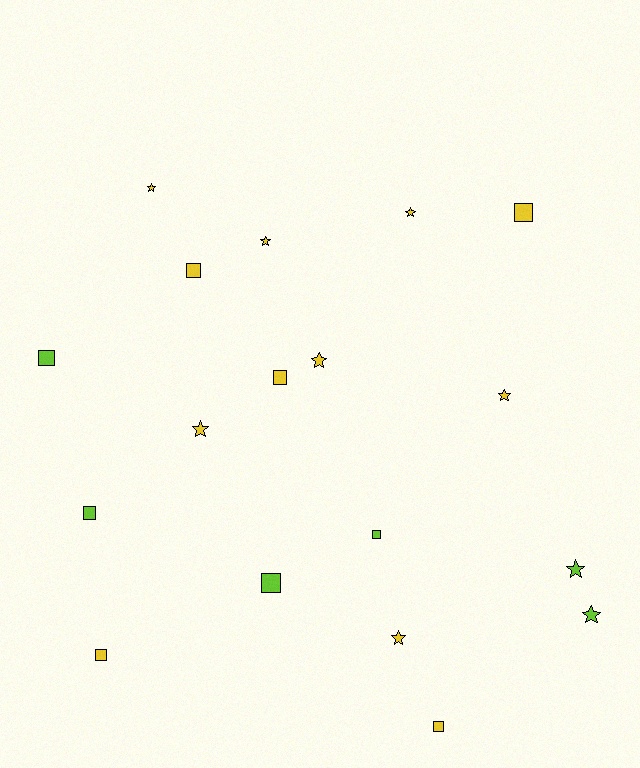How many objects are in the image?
There are 18 objects.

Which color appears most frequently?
Yellow, with 12 objects.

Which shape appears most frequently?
Star, with 9 objects.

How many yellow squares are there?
There are 5 yellow squares.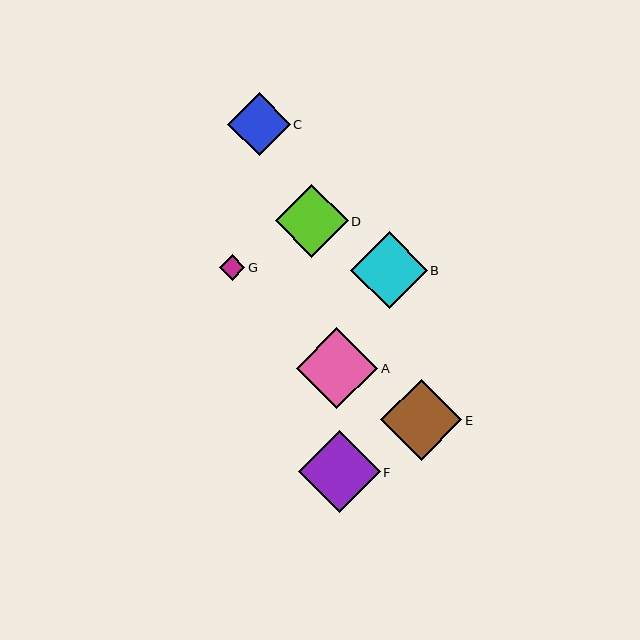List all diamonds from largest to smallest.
From largest to smallest: F, E, A, B, D, C, G.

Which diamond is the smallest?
Diamond G is the smallest with a size of approximately 25 pixels.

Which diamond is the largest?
Diamond F is the largest with a size of approximately 81 pixels.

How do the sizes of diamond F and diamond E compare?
Diamond F and diamond E are approximately the same size.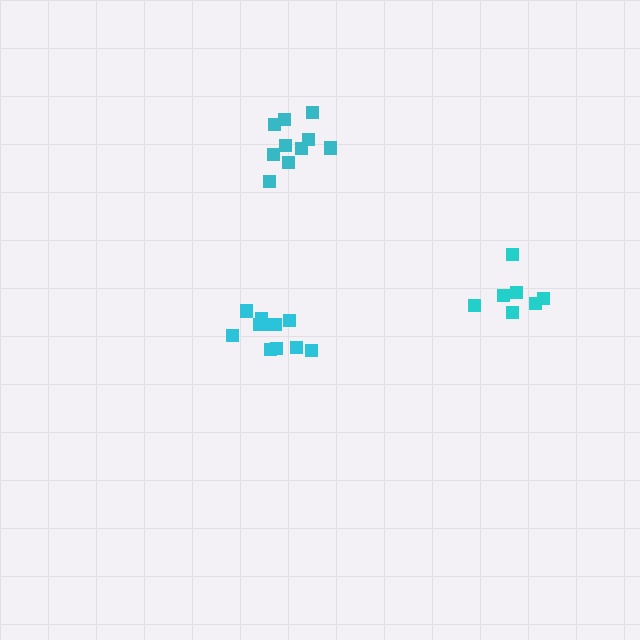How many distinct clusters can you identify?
There are 3 distinct clusters.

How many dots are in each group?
Group 1: 11 dots, Group 2: 10 dots, Group 3: 7 dots (28 total).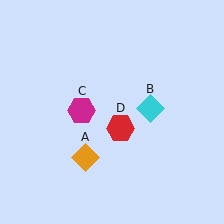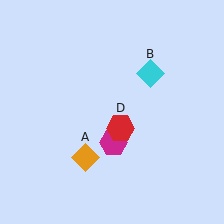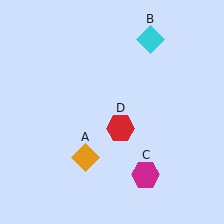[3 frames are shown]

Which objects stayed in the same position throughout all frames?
Orange diamond (object A) and red hexagon (object D) remained stationary.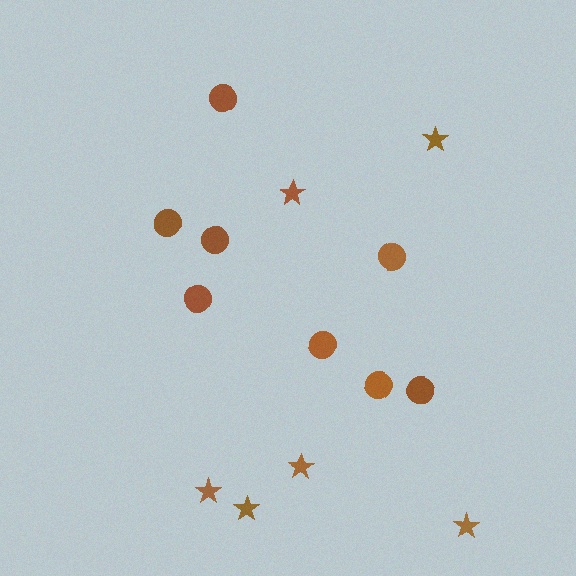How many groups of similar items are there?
There are 2 groups: one group of stars (6) and one group of circles (8).